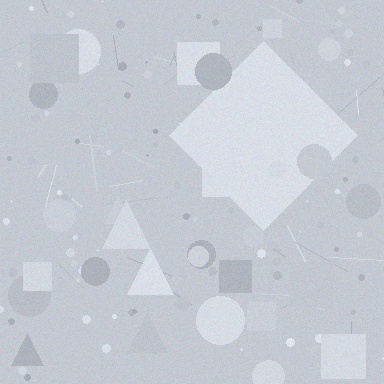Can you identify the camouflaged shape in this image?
The camouflaged shape is a diamond.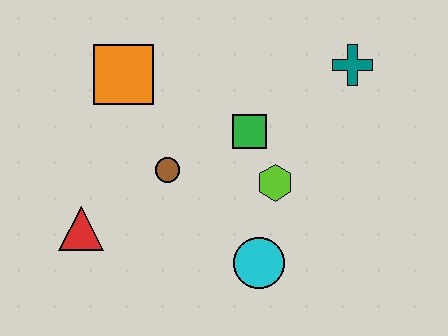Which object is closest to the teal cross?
The green square is closest to the teal cross.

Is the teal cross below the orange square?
No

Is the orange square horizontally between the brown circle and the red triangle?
Yes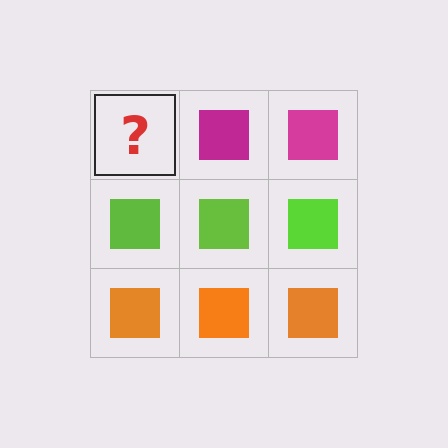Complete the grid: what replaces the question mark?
The question mark should be replaced with a magenta square.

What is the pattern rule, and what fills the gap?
The rule is that each row has a consistent color. The gap should be filled with a magenta square.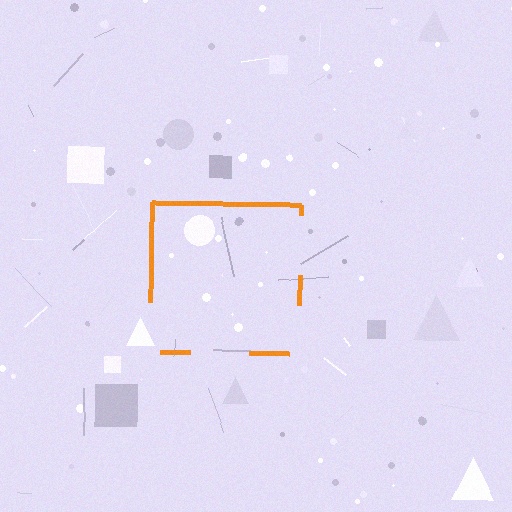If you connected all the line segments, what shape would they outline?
They would outline a square.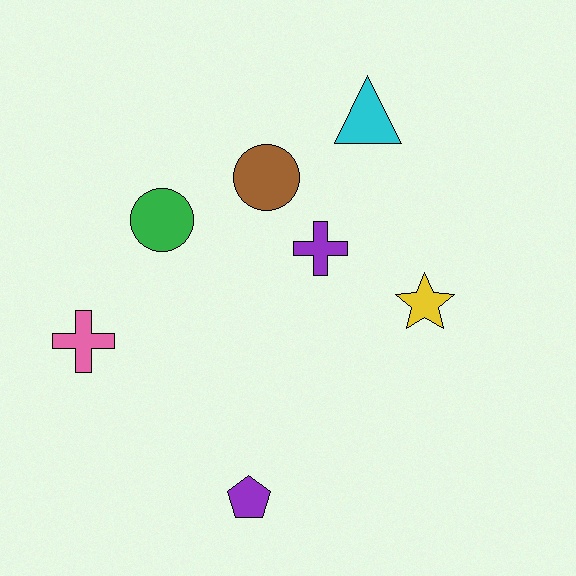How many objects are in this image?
There are 7 objects.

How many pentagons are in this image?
There is 1 pentagon.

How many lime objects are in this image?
There are no lime objects.